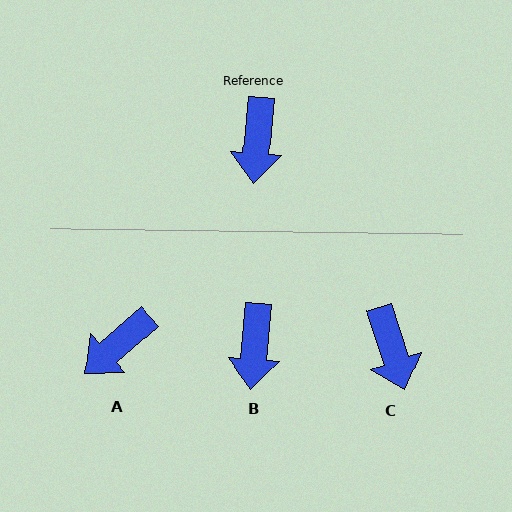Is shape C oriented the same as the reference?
No, it is off by about 23 degrees.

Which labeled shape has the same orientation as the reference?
B.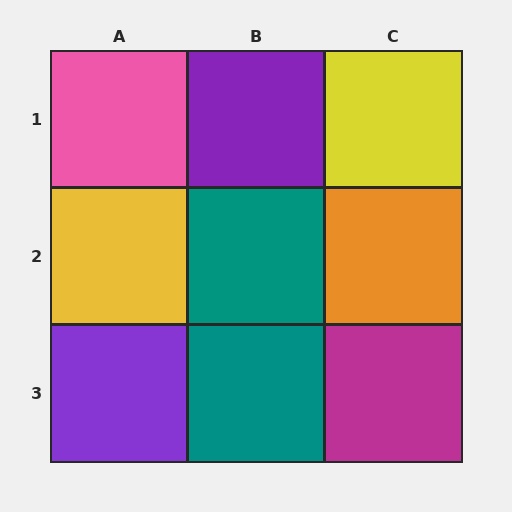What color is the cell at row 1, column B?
Purple.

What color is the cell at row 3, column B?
Teal.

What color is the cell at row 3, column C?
Magenta.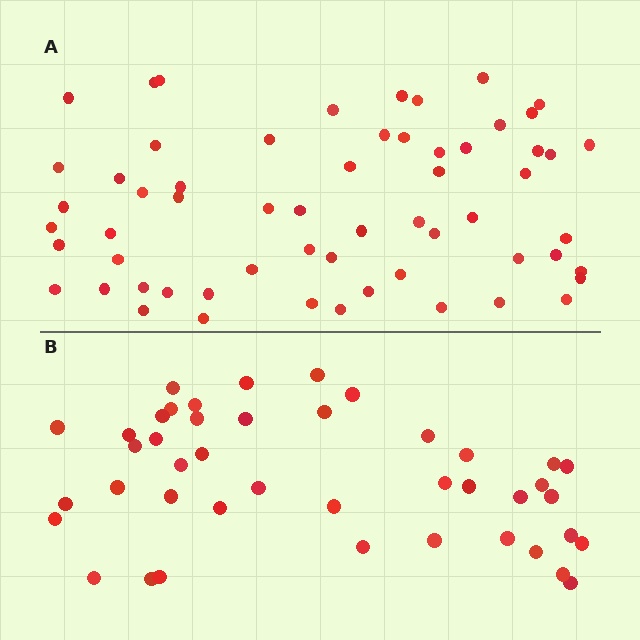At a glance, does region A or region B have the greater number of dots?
Region A (the top region) has more dots.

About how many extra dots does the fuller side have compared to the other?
Region A has approximately 15 more dots than region B.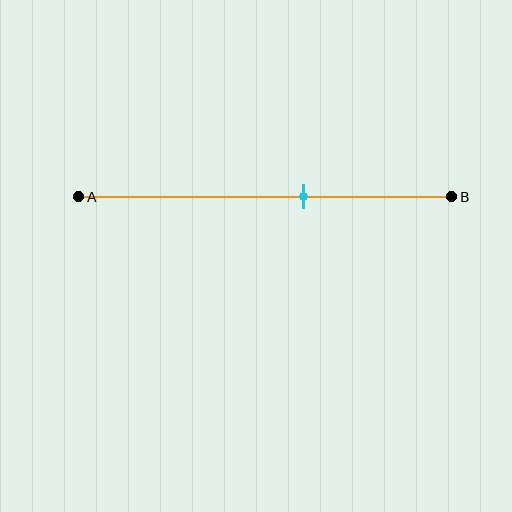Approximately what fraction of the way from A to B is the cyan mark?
The cyan mark is approximately 60% of the way from A to B.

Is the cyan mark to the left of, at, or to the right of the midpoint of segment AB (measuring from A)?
The cyan mark is to the right of the midpoint of segment AB.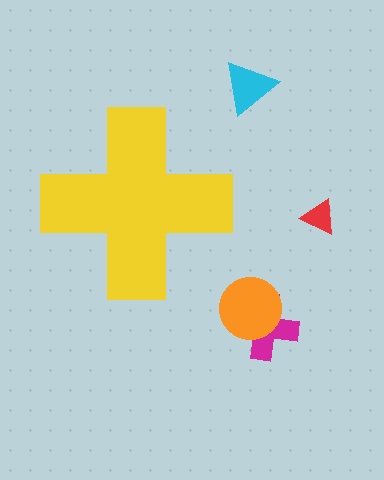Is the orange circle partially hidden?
No, the orange circle is fully visible.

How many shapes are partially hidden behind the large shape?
0 shapes are partially hidden.